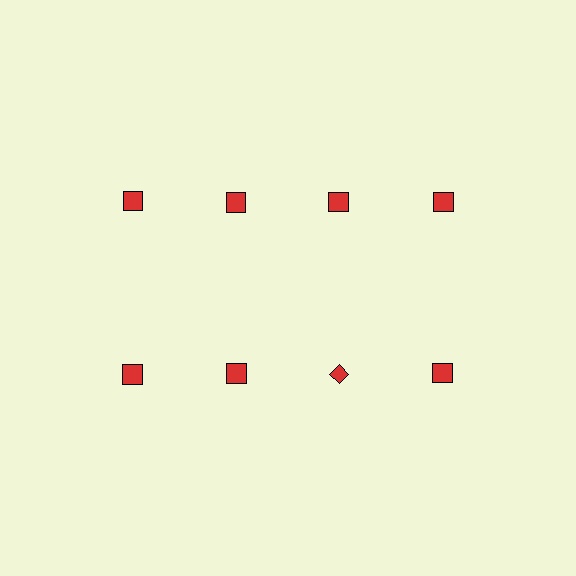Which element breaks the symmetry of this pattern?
The red diamond in the second row, center column breaks the symmetry. All other shapes are red squares.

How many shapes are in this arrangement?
There are 8 shapes arranged in a grid pattern.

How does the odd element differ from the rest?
It has a different shape: diamond instead of square.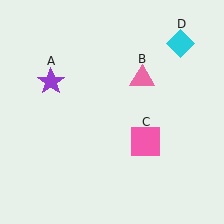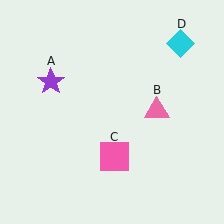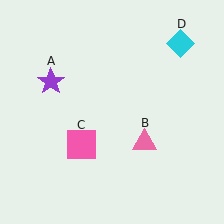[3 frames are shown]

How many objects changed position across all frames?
2 objects changed position: pink triangle (object B), pink square (object C).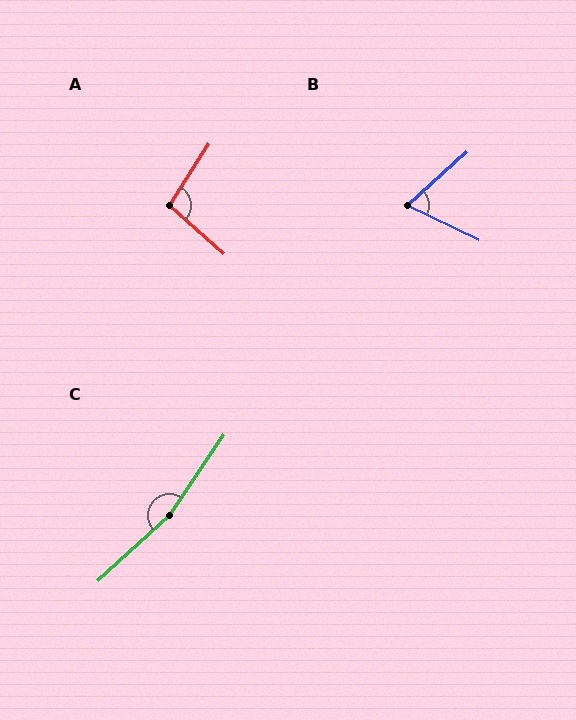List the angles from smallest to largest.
B (68°), A (98°), C (166°).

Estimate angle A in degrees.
Approximately 98 degrees.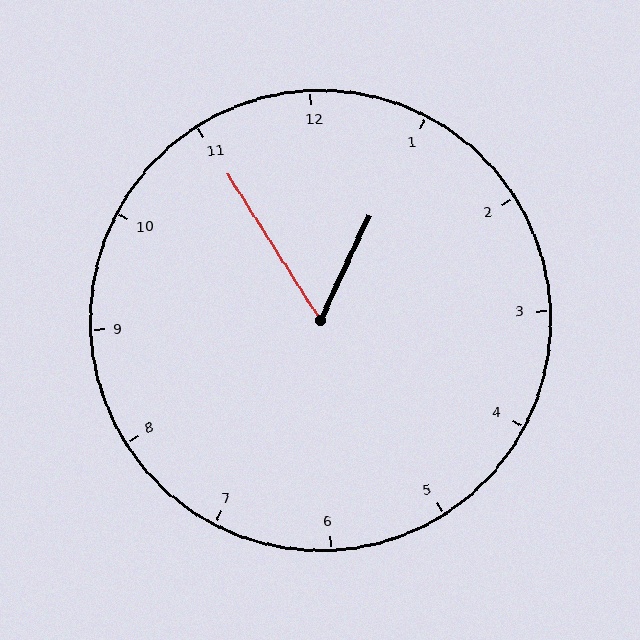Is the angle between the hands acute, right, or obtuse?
It is acute.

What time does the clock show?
12:55.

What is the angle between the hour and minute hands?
Approximately 58 degrees.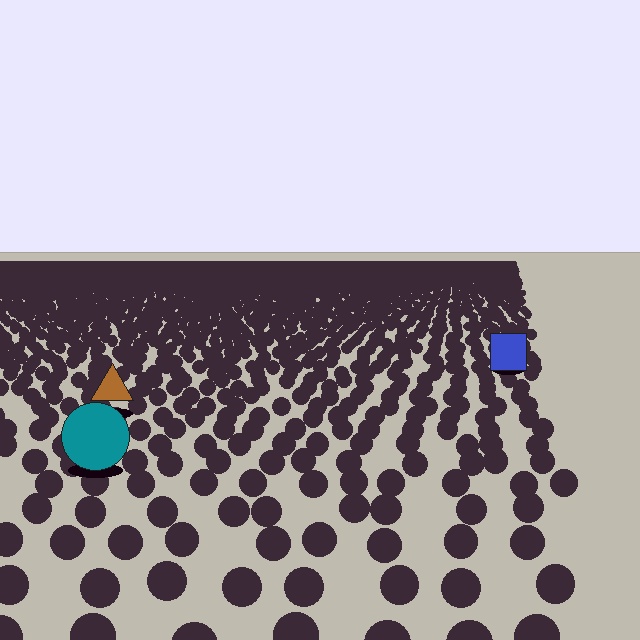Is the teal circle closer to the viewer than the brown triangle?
Yes. The teal circle is closer — you can tell from the texture gradient: the ground texture is coarser near it.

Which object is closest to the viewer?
The teal circle is closest. The texture marks near it are larger and more spread out.